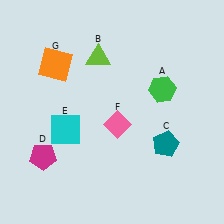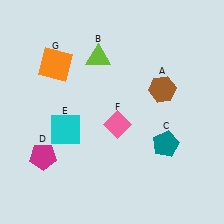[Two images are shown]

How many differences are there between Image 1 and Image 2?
There is 1 difference between the two images.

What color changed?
The hexagon (A) changed from green in Image 1 to brown in Image 2.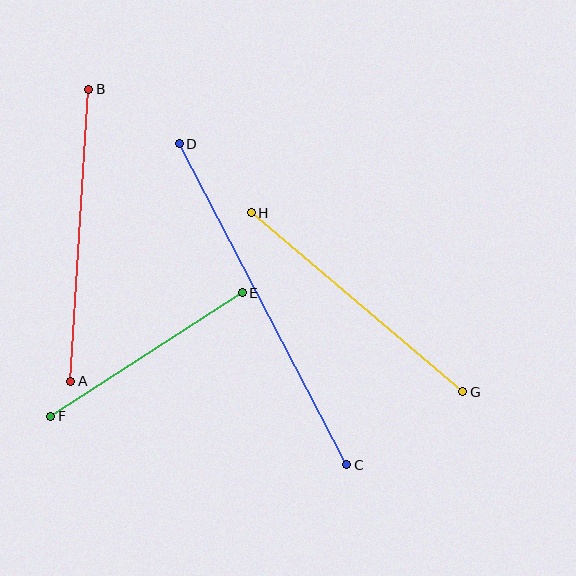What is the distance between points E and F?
The distance is approximately 228 pixels.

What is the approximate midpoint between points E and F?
The midpoint is at approximately (147, 354) pixels.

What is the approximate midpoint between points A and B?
The midpoint is at approximately (80, 235) pixels.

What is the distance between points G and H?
The distance is approximately 277 pixels.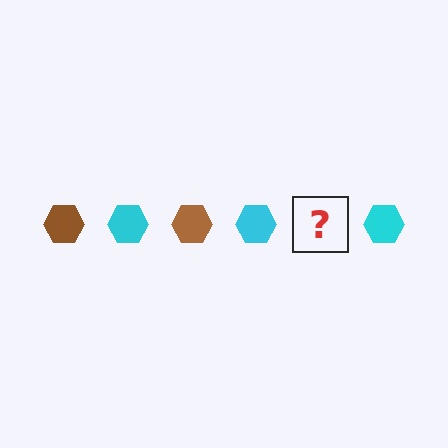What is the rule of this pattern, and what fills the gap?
The rule is that the pattern cycles through brown, cyan hexagons. The gap should be filled with a brown hexagon.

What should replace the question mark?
The question mark should be replaced with a brown hexagon.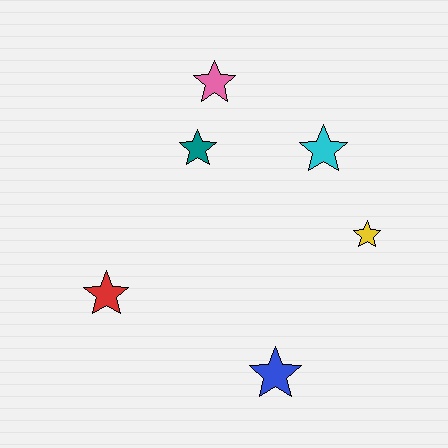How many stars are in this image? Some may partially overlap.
There are 6 stars.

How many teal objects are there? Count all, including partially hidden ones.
There is 1 teal object.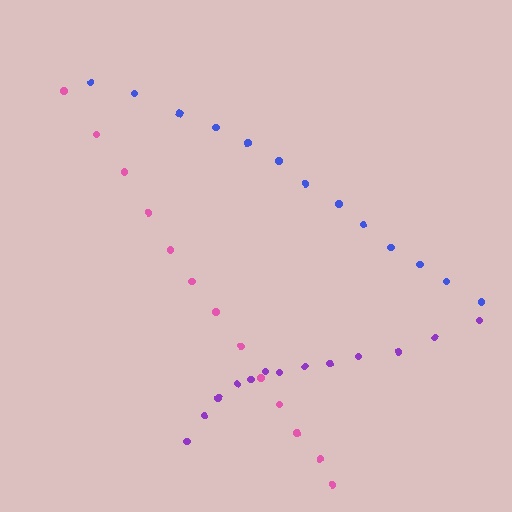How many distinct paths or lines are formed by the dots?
There are 3 distinct paths.